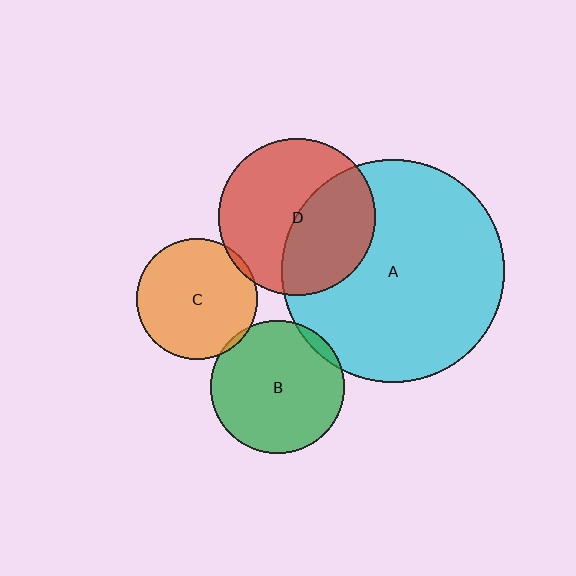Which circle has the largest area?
Circle A (cyan).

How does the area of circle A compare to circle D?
Approximately 2.0 times.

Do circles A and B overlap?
Yes.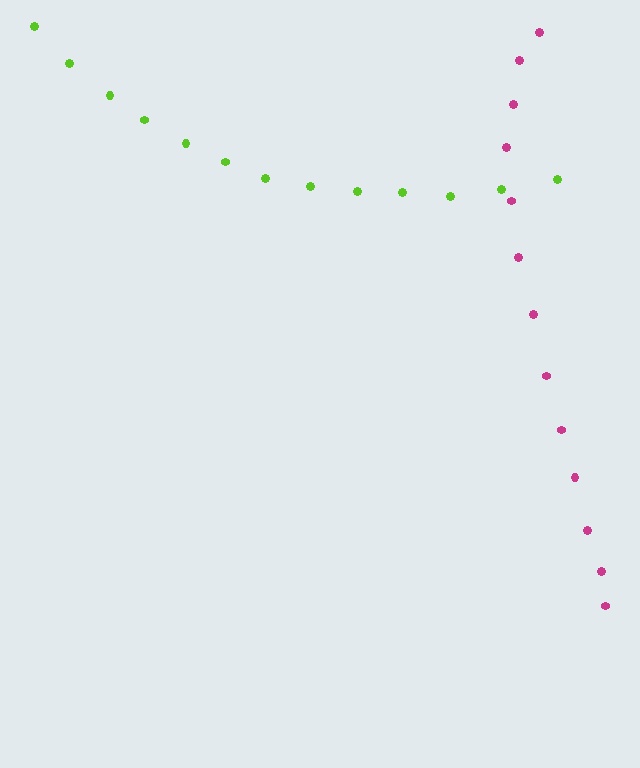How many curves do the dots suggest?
There are 2 distinct paths.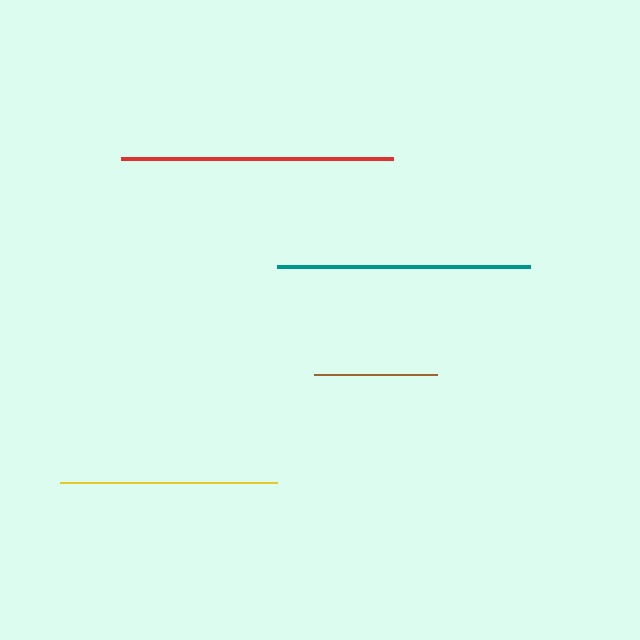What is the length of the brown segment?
The brown segment is approximately 123 pixels long.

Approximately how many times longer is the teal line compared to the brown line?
The teal line is approximately 2.1 times the length of the brown line.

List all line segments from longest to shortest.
From longest to shortest: red, teal, yellow, brown.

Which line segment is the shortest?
The brown line is the shortest at approximately 123 pixels.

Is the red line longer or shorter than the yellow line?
The red line is longer than the yellow line.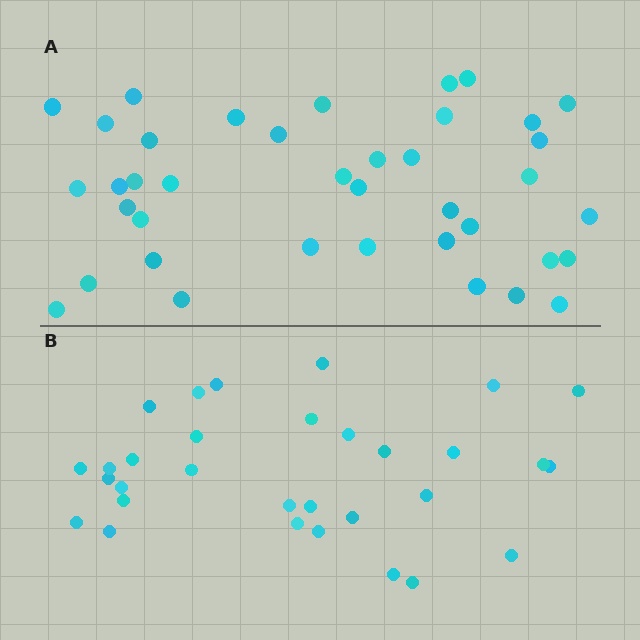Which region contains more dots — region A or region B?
Region A (the top region) has more dots.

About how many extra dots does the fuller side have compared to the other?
Region A has roughly 8 or so more dots than region B.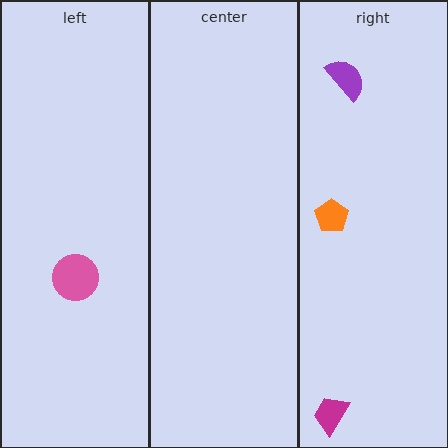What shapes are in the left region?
The pink circle.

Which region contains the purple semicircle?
The right region.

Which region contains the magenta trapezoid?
The right region.